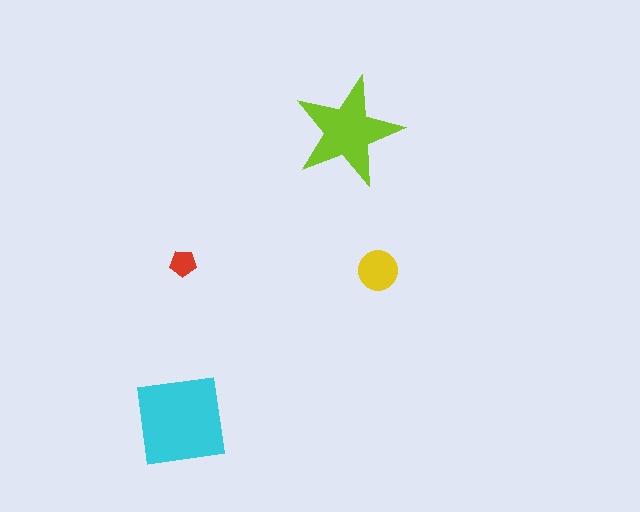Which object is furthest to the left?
The cyan square is leftmost.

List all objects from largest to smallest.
The cyan square, the lime star, the yellow circle, the red pentagon.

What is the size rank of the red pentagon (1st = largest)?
4th.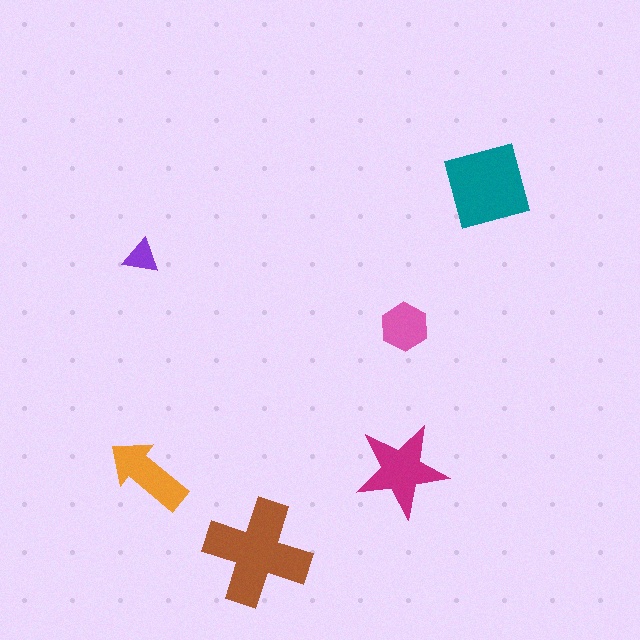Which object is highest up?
The teal diamond is topmost.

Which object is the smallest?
The purple triangle.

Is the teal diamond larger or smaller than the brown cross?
Smaller.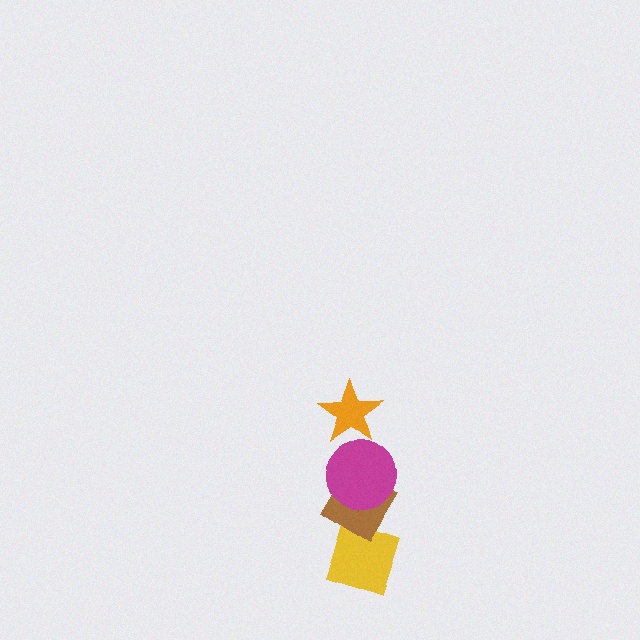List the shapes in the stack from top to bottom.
From top to bottom: the orange star, the magenta circle, the brown diamond, the yellow diamond.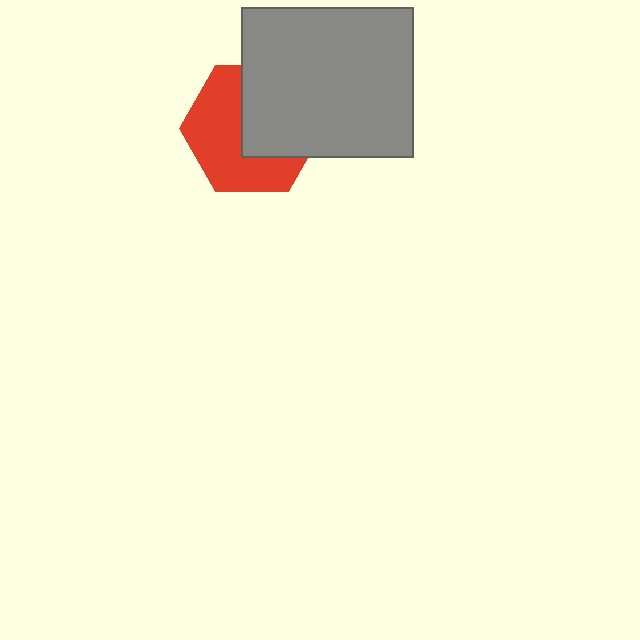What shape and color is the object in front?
The object in front is a gray rectangle.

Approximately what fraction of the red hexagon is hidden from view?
Roughly 45% of the red hexagon is hidden behind the gray rectangle.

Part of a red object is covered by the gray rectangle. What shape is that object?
It is a hexagon.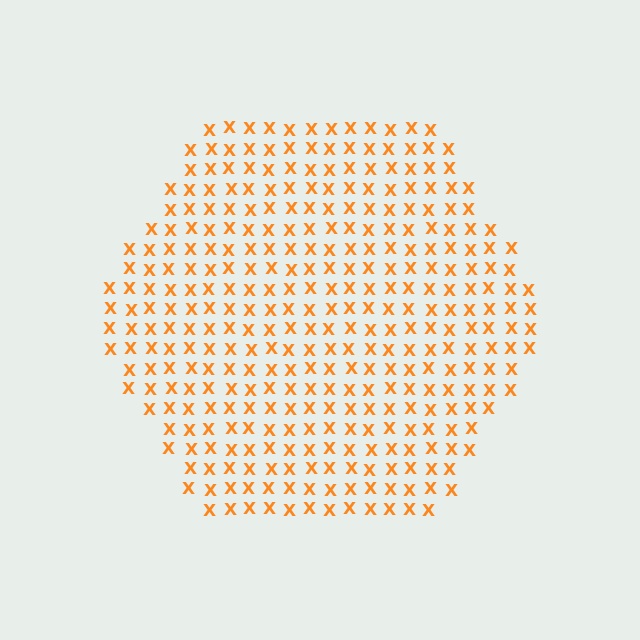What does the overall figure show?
The overall figure shows a hexagon.